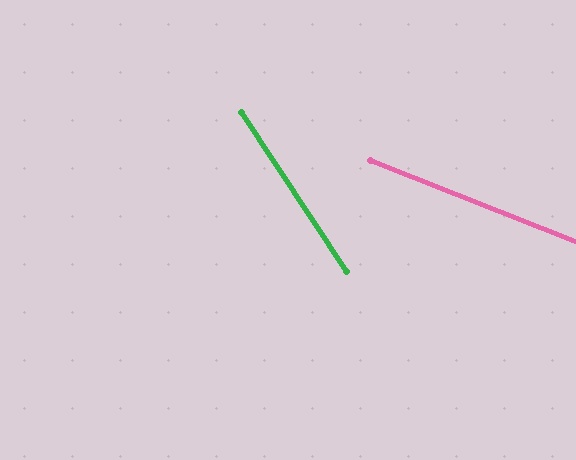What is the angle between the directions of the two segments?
Approximately 35 degrees.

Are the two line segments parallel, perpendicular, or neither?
Neither parallel nor perpendicular — they differ by about 35°.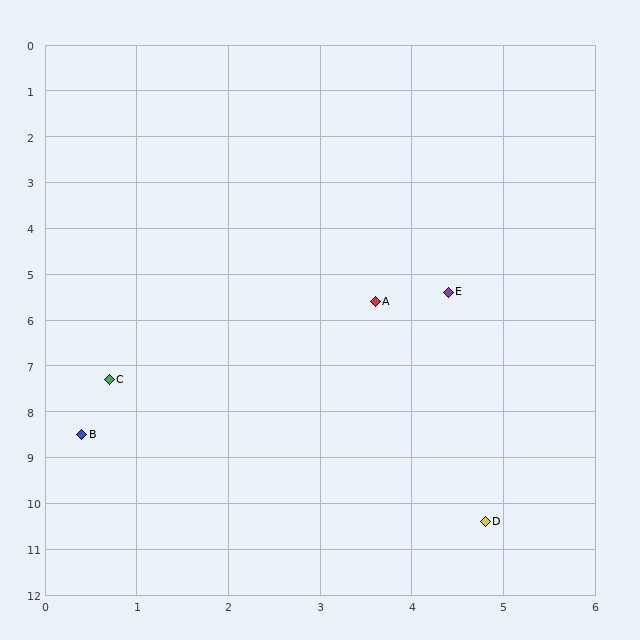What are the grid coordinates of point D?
Point D is at approximately (4.8, 10.4).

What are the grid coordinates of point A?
Point A is at approximately (3.6, 5.6).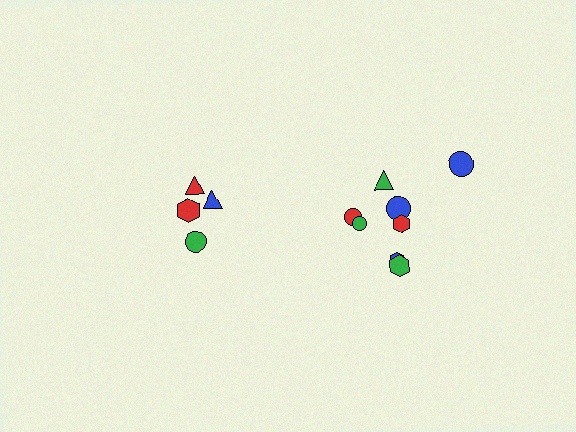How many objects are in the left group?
There are 4 objects.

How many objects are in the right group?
There are 8 objects.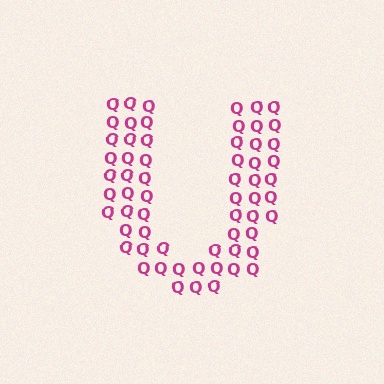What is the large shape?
The large shape is the letter U.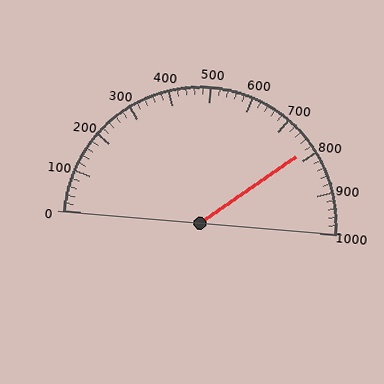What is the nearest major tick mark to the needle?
The nearest major tick mark is 800.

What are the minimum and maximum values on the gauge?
The gauge ranges from 0 to 1000.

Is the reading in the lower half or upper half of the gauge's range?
The reading is in the upper half of the range (0 to 1000).